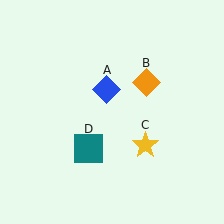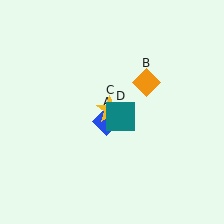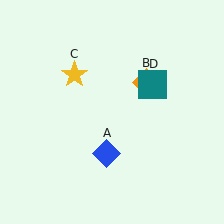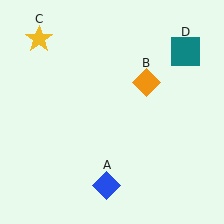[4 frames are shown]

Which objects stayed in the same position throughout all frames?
Orange diamond (object B) remained stationary.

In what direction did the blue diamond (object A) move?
The blue diamond (object A) moved down.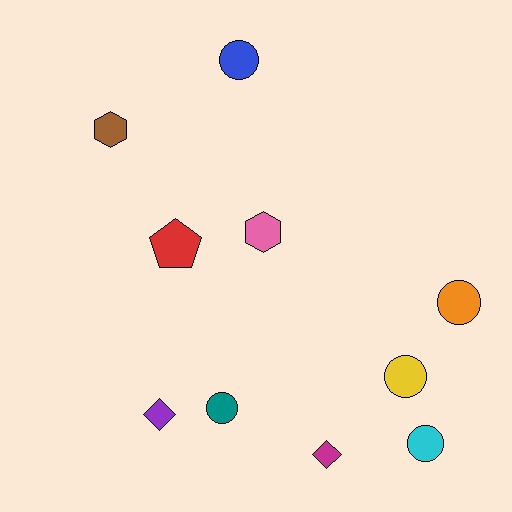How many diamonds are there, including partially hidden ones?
There are 2 diamonds.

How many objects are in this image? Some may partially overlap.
There are 10 objects.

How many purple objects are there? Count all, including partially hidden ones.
There is 1 purple object.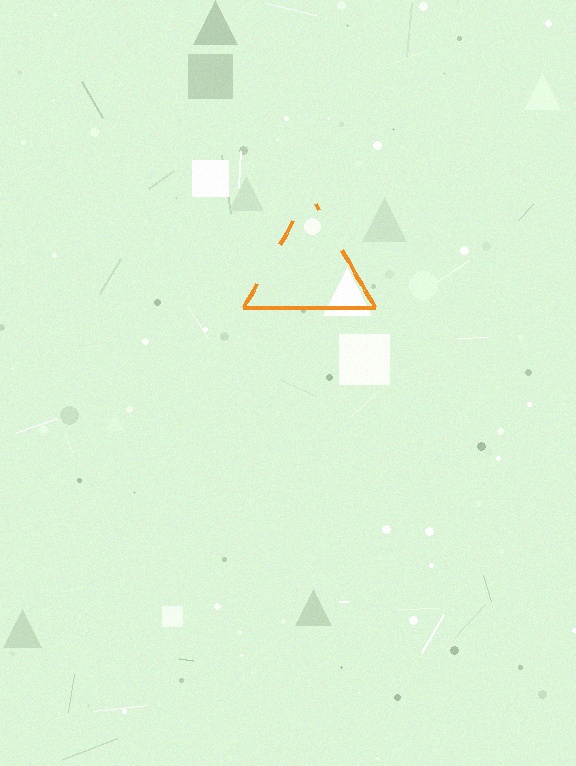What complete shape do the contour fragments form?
The contour fragments form a triangle.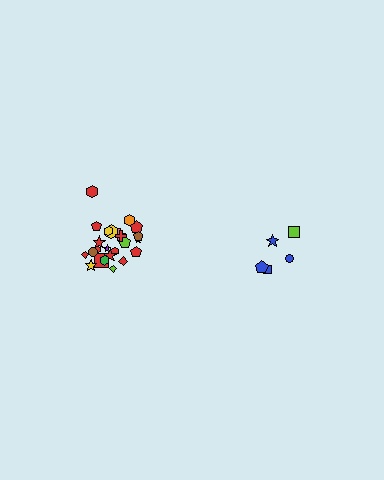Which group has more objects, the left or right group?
The left group.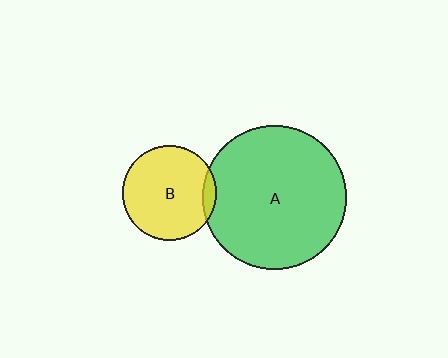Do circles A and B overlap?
Yes.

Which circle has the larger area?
Circle A (green).